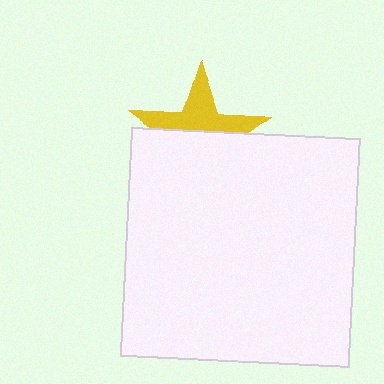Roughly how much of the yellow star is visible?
A small part of it is visible (roughly 44%).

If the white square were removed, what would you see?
You would see the complete yellow star.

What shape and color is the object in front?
The object in front is a white square.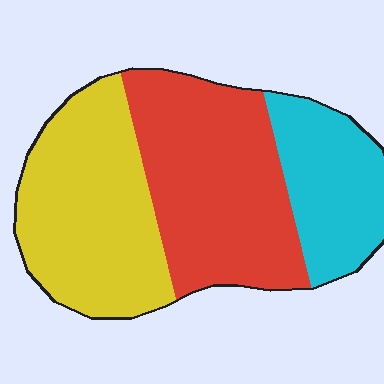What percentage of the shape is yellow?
Yellow takes up about three eighths (3/8) of the shape.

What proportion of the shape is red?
Red takes up between a third and a half of the shape.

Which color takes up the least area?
Cyan, at roughly 20%.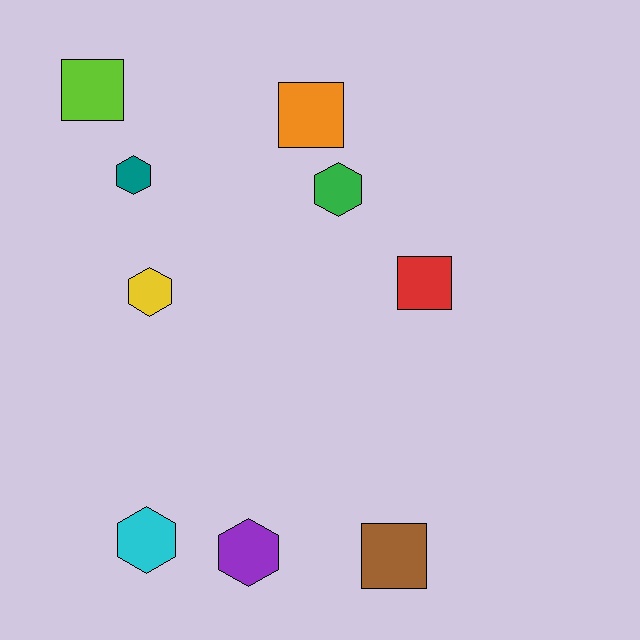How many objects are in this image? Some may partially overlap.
There are 9 objects.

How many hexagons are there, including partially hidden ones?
There are 5 hexagons.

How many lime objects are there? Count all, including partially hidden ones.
There is 1 lime object.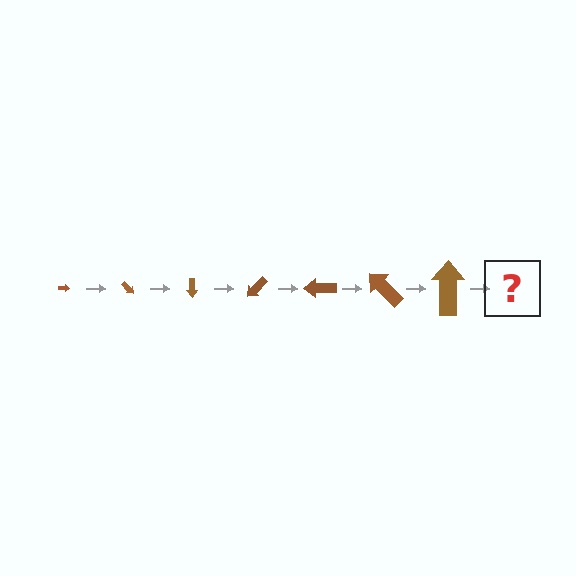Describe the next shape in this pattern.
It should be an arrow, larger than the previous one and rotated 315 degrees from the start.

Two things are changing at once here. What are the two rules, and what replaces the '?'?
The two rules are that the arrow grows larger each step and it rotates 45 degrees each step. The '?' should be an arrow, larger than the previous one and rotated 315 degrees from the start.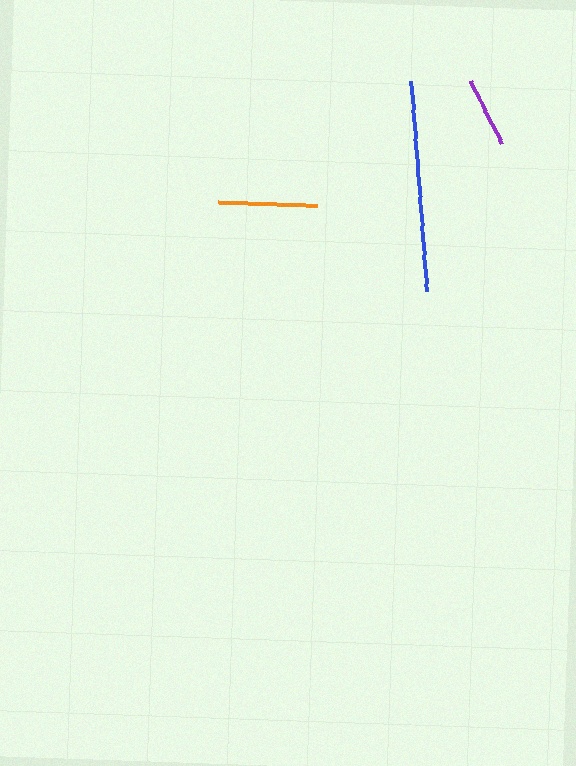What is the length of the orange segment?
The orange segment is approximately 99 pixels long.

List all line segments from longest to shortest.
From longest to shortest: blue, orange, purple.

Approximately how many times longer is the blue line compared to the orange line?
The blue line is approximately 2.1 times the length of the orange line.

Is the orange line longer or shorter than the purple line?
The orange line is longer than the purple line.